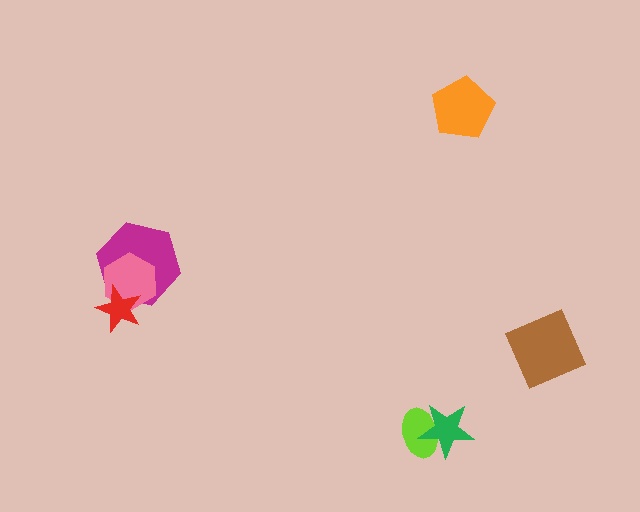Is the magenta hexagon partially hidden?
Yes, it is partially covered by another shape.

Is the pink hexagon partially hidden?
Yes, it is partially covered by another shape.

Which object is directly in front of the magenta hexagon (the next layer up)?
The pink hexagon is directly in front of the magenta hexagon.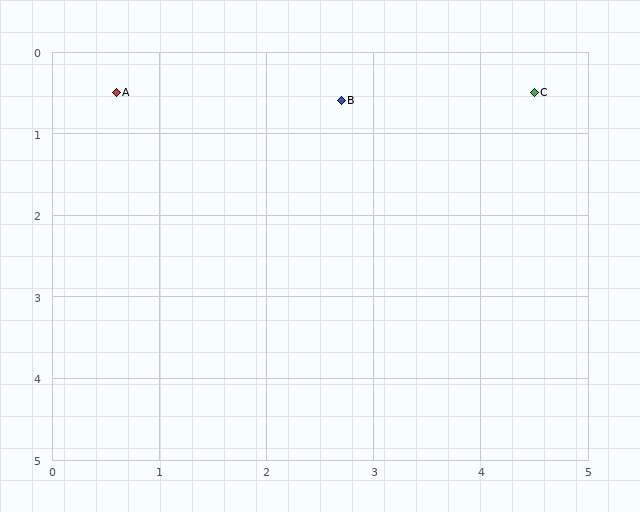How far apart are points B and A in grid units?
Points B and A are about 2.1 grid units apart.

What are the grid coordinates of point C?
Point C is at approximately (4.5, 0.5).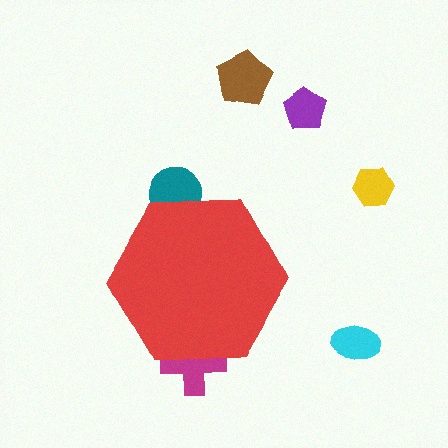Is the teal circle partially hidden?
Yes, the teal circle is partially hidden behind the red hexagon.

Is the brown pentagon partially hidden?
No, the brown pentagon is fully visible.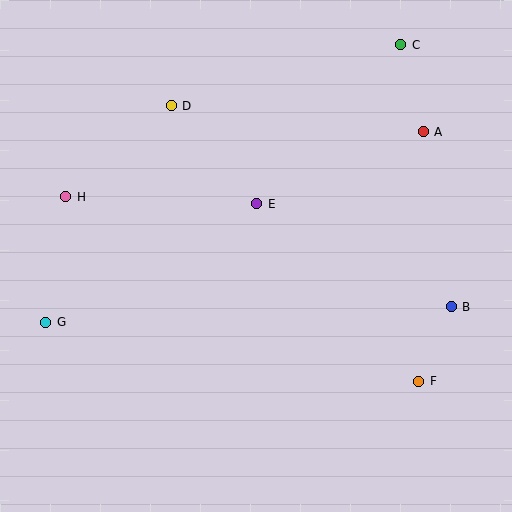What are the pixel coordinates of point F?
Point F is at (419, 381).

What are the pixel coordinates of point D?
Point D is at (171, 106).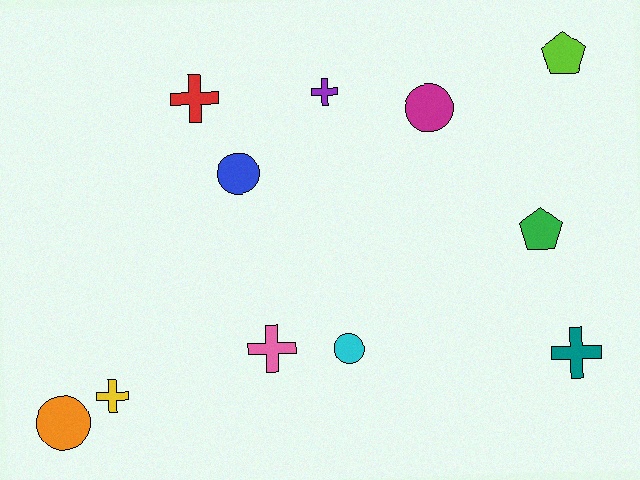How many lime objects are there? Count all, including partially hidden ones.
There is 1 lime object.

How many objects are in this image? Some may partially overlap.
There are 11 objects.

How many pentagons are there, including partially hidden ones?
There are 2 pentagons.